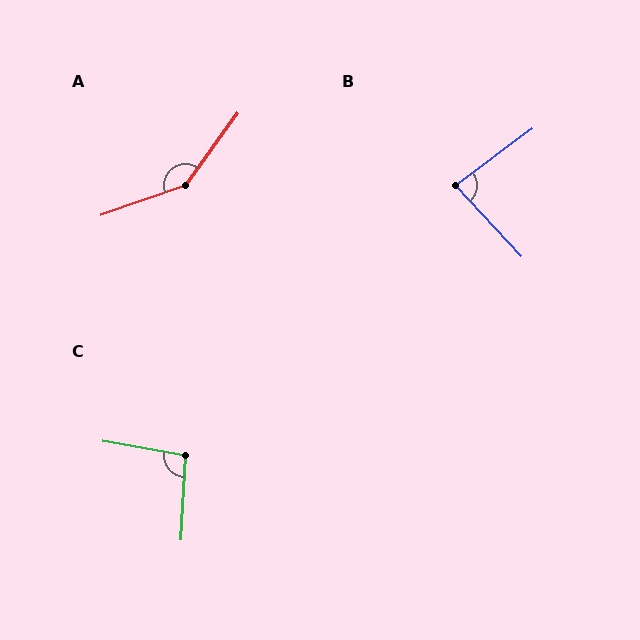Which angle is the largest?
A, at approximately 145 degrees.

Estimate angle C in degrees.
Approximately 97 degrees.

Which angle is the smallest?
B, at approximately 83 degrees.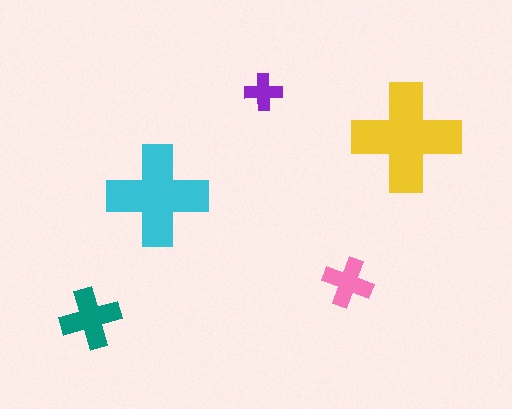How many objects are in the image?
There are 5 objects in the image.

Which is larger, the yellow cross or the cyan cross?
The yellow one.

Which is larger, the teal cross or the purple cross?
The teal one.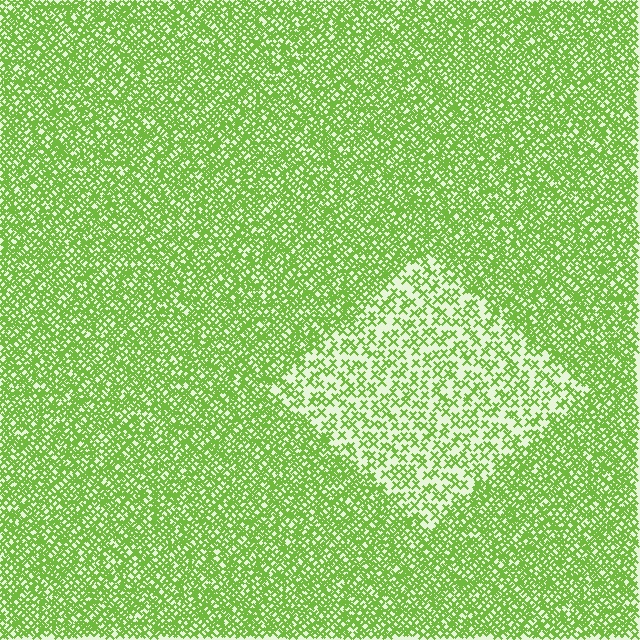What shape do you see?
I see a diamond.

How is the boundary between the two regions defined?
The boundary is defined by a change in element density (approximately 2.3x ratio). All elements are the same color, size, and shape.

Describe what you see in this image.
The image contains small lime elements arranged at two different densities. A diamond-shaped region is visible where the elements are less densely packed than the surrounding area.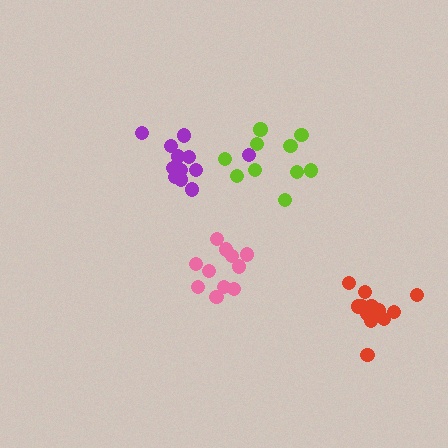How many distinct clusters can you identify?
There are 4 distinct clusters.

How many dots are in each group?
Group 1: 12 dots, Group 2: 11 dots, Group 3: 10 dots, Group 4: 12 dots (45 total).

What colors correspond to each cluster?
The clusters are colored: red, pink, lime, purple.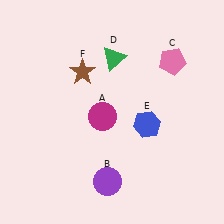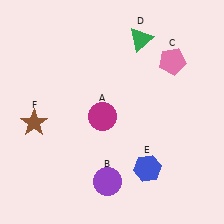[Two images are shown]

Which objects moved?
The objects that moved are: the green triangle (D), the blue hexagon (E), the brown star (F).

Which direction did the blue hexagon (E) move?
The blue hexagon (E) moved down.